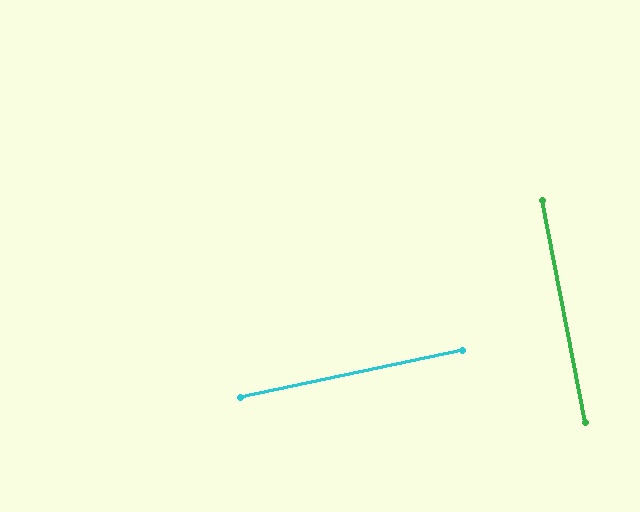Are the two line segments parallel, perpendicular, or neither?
Perpendicular — they meet at approximately 89°.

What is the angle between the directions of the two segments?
Approximately 89 degrees.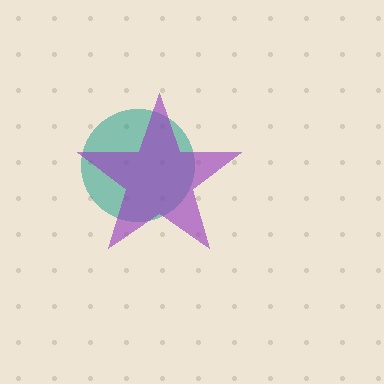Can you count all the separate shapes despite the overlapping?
Yes, there are 2 separate shapes.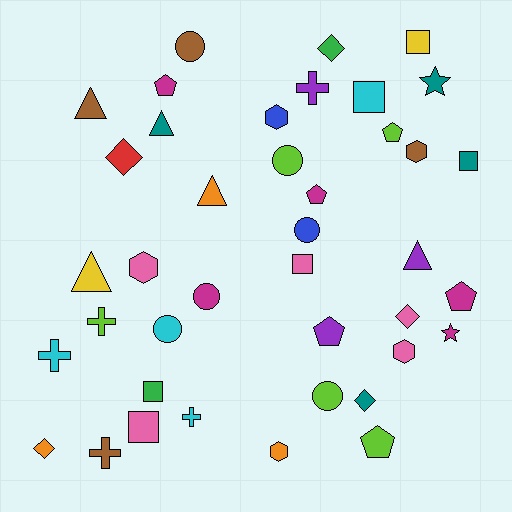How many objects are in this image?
There are 40 objects.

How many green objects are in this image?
There are 2 green objects.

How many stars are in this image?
There are 2 stars.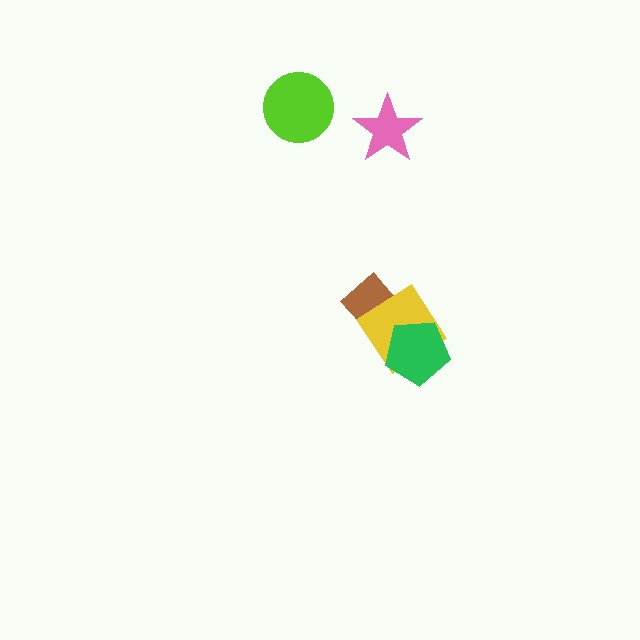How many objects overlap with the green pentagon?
1 object overlaps with the green pentagon.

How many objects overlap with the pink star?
0 objects overlap with the pink star.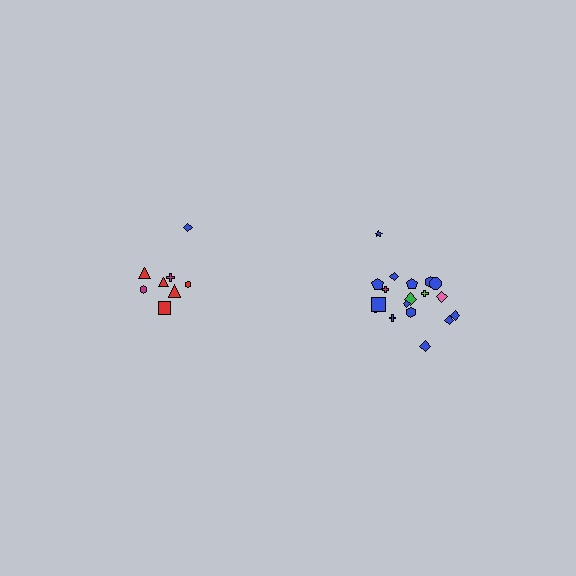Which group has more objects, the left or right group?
The right group.